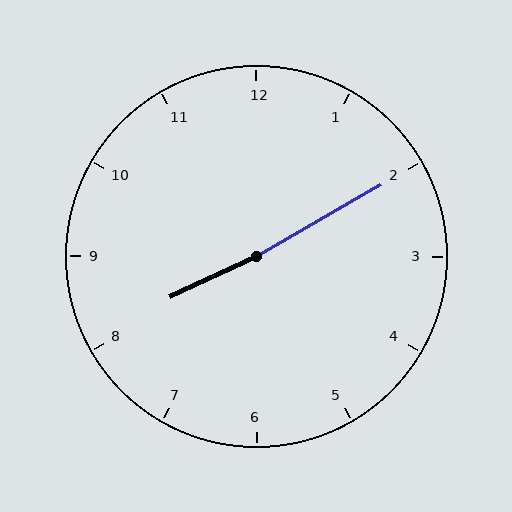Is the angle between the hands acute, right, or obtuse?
It is obtuse.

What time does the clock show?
8:10.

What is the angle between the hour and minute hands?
Approximately 175 degrees.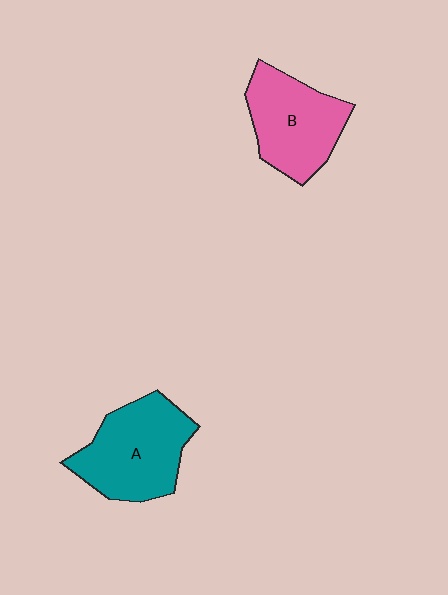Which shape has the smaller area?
Shape B (pink).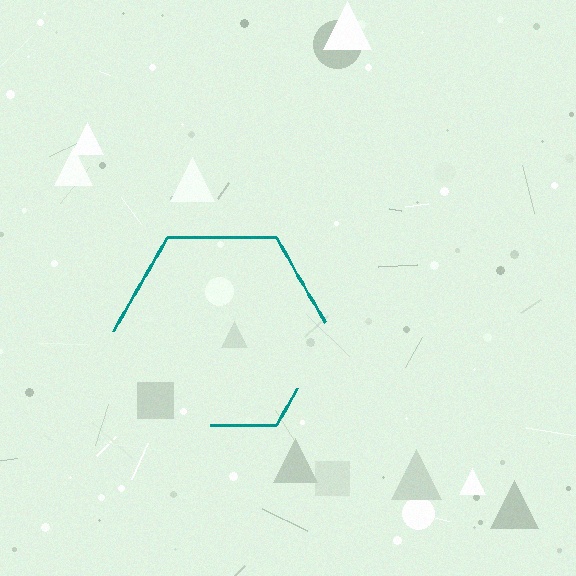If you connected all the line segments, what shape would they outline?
They would outline a hexagon.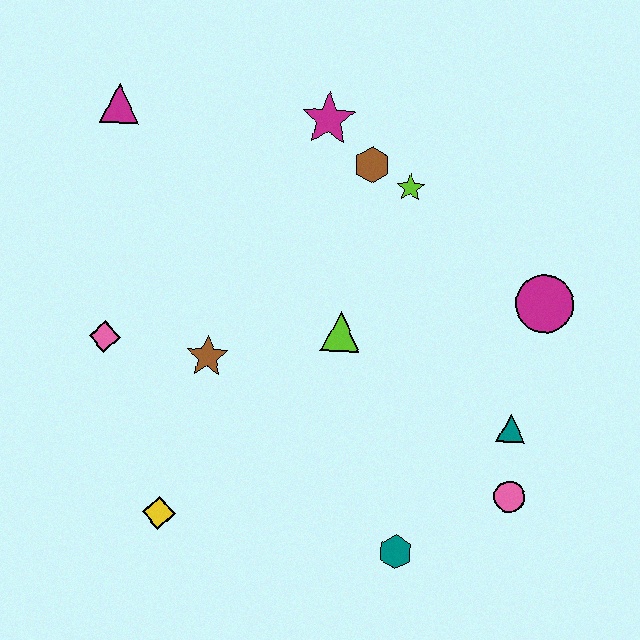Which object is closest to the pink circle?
The teal triangle is closest to the pink circle.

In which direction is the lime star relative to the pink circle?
The lime star is above the pink circle.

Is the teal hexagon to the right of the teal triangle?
No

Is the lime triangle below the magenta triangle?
Yes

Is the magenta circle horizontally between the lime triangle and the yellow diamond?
No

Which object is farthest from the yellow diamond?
The magenta circle is farthest from the yellow diamond.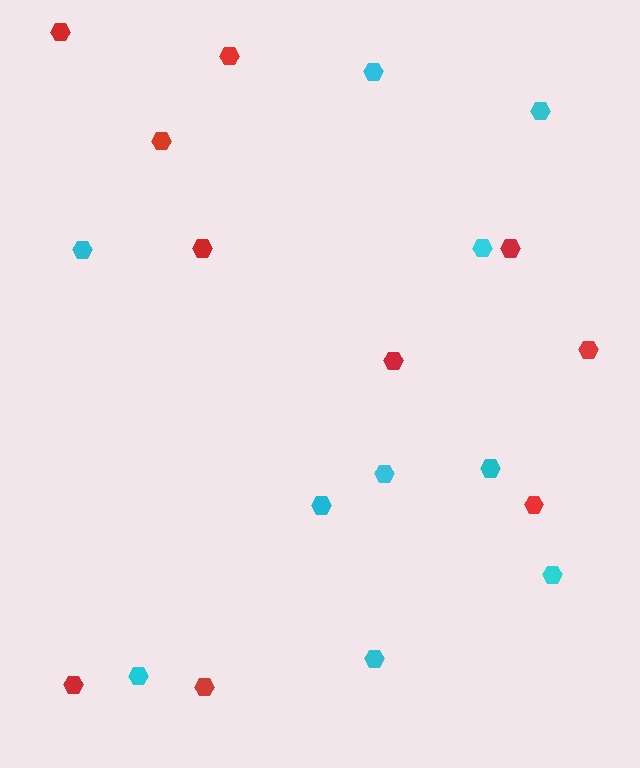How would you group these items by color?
There are 2 groups: one group of red hexagons (10) and one group of cyan hexagons (10).